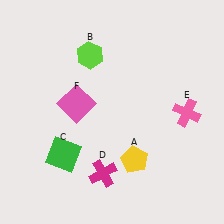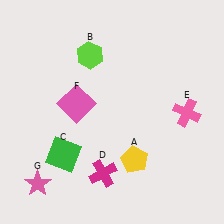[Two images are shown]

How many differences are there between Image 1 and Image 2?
There is 1 difference between the two images.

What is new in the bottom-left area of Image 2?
A pink star (G) was added in the bottom-left area of Image 2.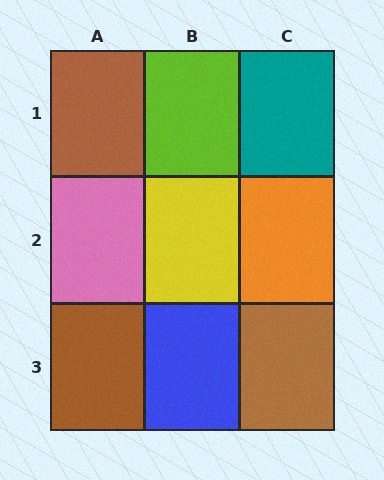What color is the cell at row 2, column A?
Pink.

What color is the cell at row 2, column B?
Yellow.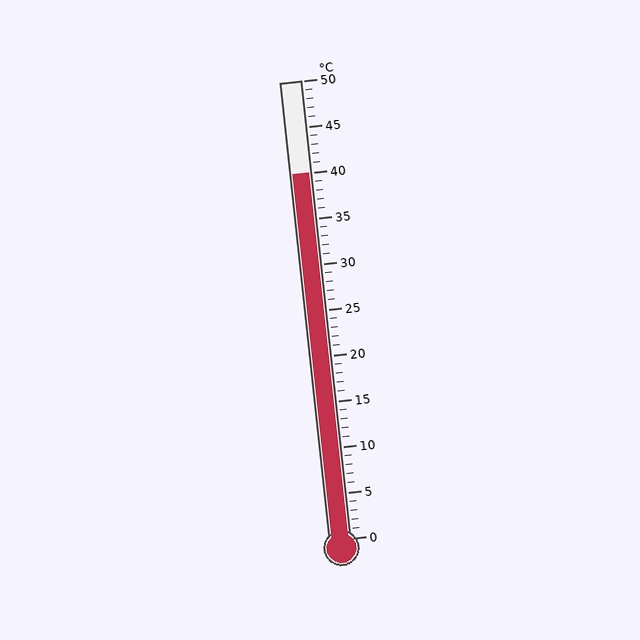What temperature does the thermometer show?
The thermometer shows approximately 40°C.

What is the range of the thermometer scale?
The thermometer scale ranges from 0°C to 50°C.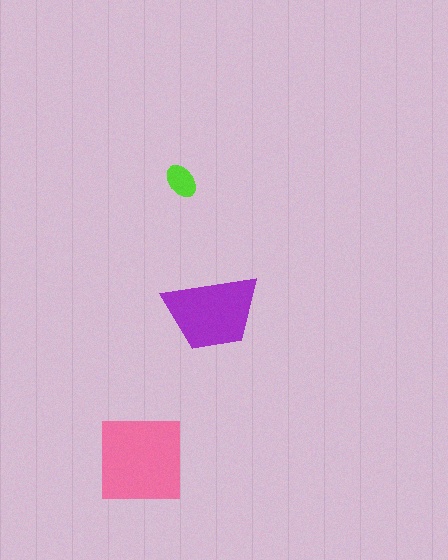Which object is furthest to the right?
The purple trapezoid is rightmost.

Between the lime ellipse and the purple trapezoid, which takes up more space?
The purple trapezoid.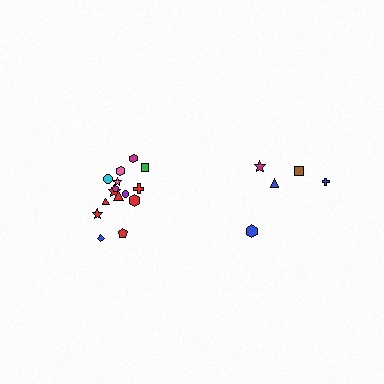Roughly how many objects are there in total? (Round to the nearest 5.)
Roughly 20 objects in total.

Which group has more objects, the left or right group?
The left group.